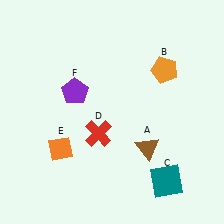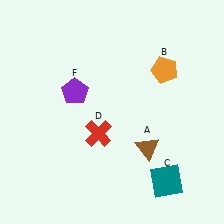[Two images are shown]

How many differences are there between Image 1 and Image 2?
There is 1 difference between the two images.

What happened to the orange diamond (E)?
The orange diamond (E) was removed in Image 2. It was in the bottom-left area of Image 1.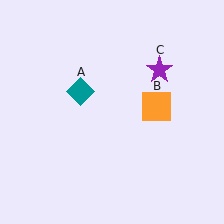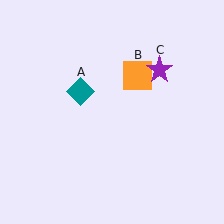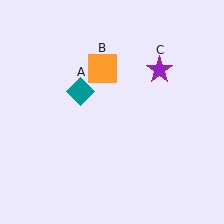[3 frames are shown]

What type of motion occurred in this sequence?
The orange square (object B) rotated counterclockwise around the center of the scene.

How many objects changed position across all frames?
1 object changed position: orange square (object B).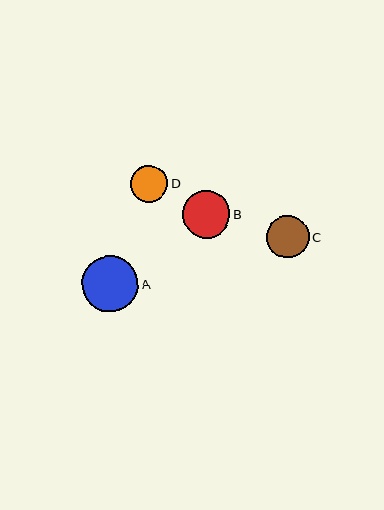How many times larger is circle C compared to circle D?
Circle C is approximately 1.1 times the size of circle D.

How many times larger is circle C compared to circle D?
Circle C is approximately 1.1 times the size of circle D.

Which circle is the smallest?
Circle D is the smallest with a size of approximately 37 pixels.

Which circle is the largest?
Circle A is the largest with a size of approximately 56 pixels.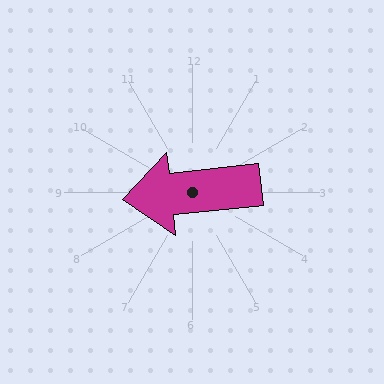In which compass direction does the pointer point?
West.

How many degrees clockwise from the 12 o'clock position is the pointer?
Approximately 264 degrees.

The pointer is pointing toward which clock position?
Roughly 9 o'clock.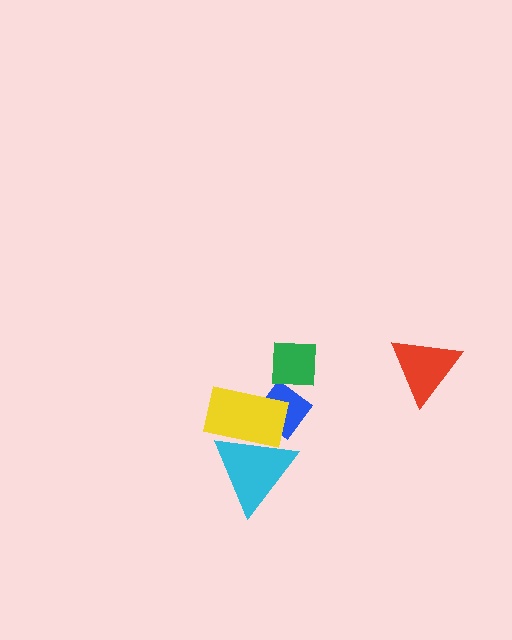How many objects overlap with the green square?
1 object overlaps with the green square.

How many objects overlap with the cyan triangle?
2 objects overlap with the cyan triangle.